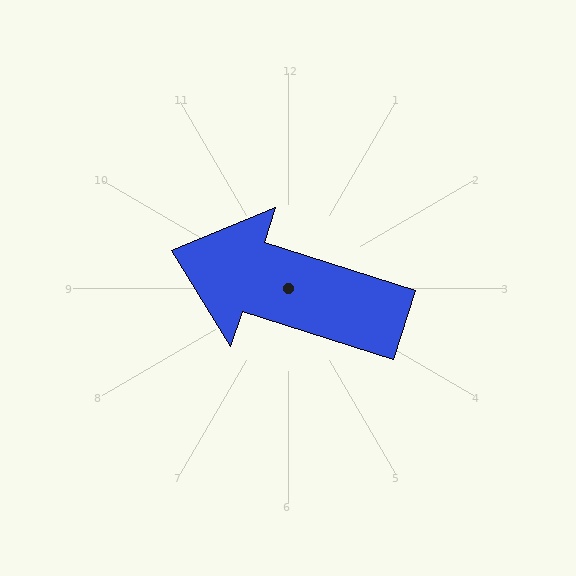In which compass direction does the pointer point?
West.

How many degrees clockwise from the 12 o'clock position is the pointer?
Approximately 288 degrees.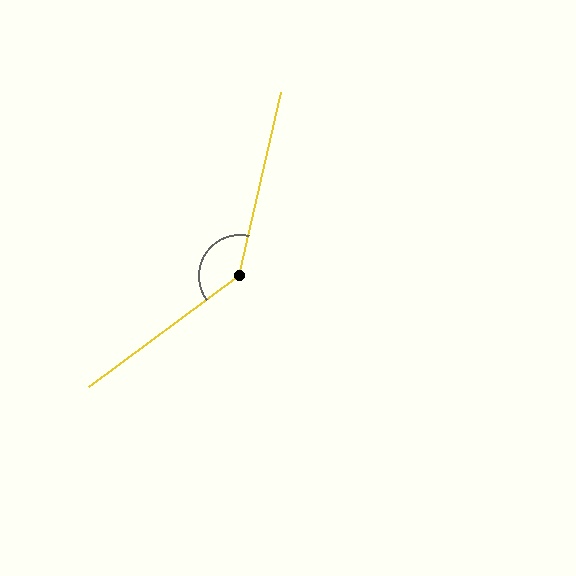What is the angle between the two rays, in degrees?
Approximately 139 degrees.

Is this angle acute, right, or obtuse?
It is obtuse.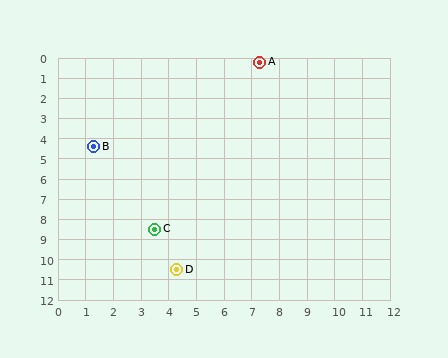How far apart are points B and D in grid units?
Points B and D are about 6.8 grid units apart.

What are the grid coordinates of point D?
Point D is at approximately (4.3, 10.5).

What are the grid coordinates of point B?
Point B is at approximately (1.3, 4.4).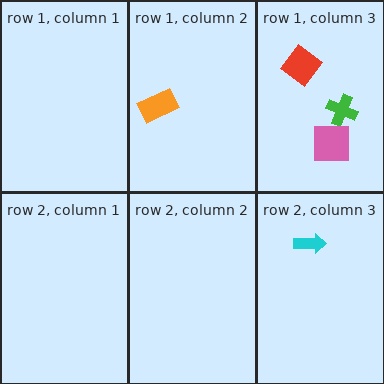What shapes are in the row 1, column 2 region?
The orange rectangle.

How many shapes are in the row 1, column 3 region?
4.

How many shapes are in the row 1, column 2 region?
1.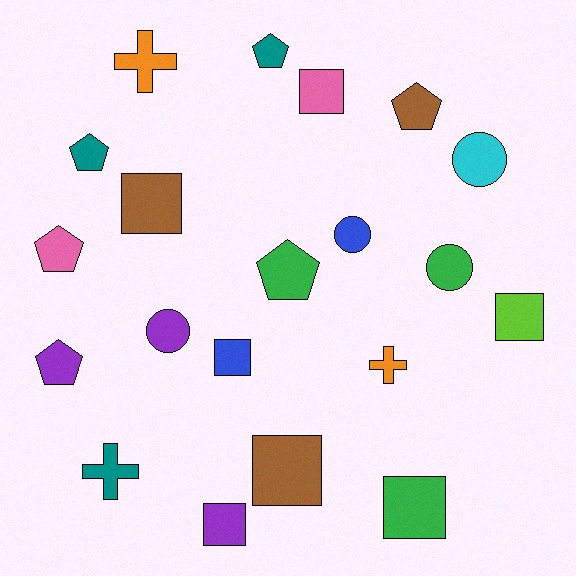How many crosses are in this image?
There are 3 crosses.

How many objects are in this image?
There are 20 objects.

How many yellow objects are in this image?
There are no yellow objects.